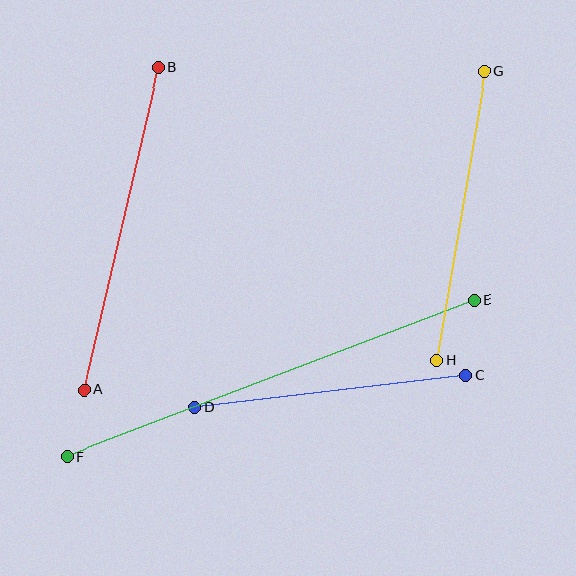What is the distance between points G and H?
The distance is approximately 293 pixels.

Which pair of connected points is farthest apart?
Points E and F are farthest apart.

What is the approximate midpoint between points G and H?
The midpoint is at approximately (461, 216) pixels.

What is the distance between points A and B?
The distance is approximately 331 pixels.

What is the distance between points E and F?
The distance is approximately 436 pixels.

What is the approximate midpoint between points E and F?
The midpoint is at approximately (271, 378) pixels.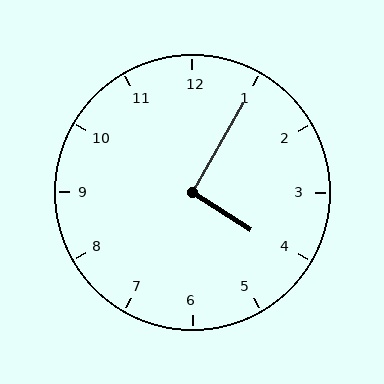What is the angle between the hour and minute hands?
Approximately 92 degrees.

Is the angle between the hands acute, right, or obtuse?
It is right.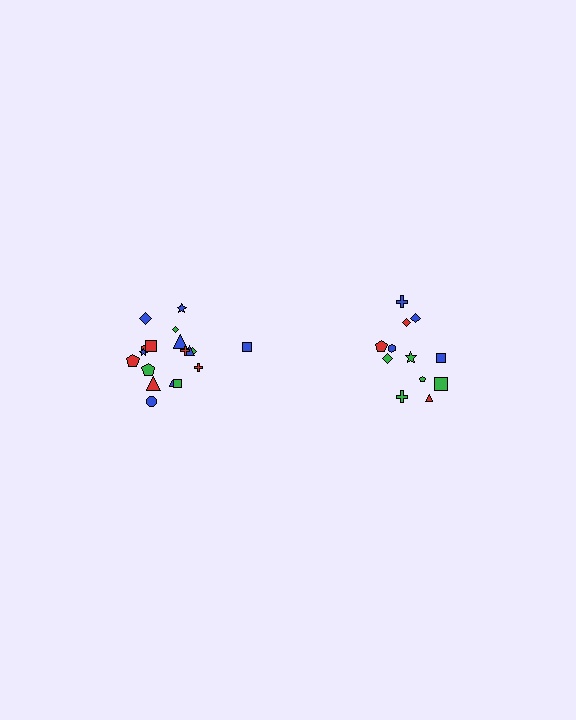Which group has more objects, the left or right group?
The left group.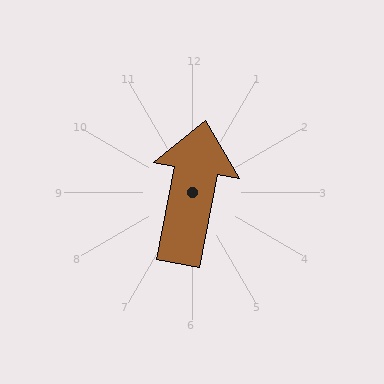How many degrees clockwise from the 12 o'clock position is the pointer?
Approximately 11 degrees.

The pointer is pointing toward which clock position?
Roughly 12 o'clock.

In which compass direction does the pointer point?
North.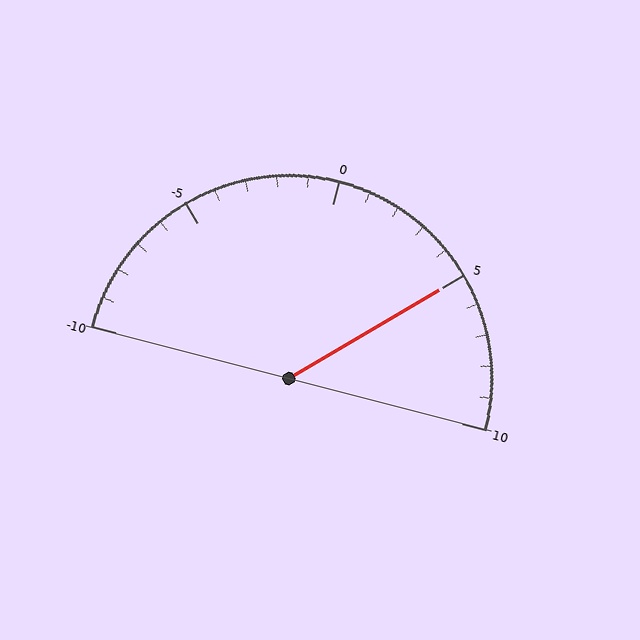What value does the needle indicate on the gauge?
The needle indicates approximately 5.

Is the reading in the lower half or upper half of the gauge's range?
The reading is in the upper half of the range (-10 to 10).